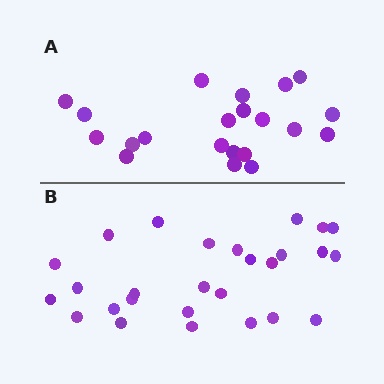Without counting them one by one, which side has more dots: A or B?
Region B (the bottom region) has more dots.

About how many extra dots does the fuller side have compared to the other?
Region B has about 6 more dots than region A.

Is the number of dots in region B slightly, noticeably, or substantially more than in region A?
Region B has noticeably more, but not dramatically so. The ratio is roughly 1.3 to 1.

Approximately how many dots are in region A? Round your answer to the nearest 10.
About 20 dots. (The exact count is 21, which rounds to 20.)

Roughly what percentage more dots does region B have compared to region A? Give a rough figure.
About 30% more.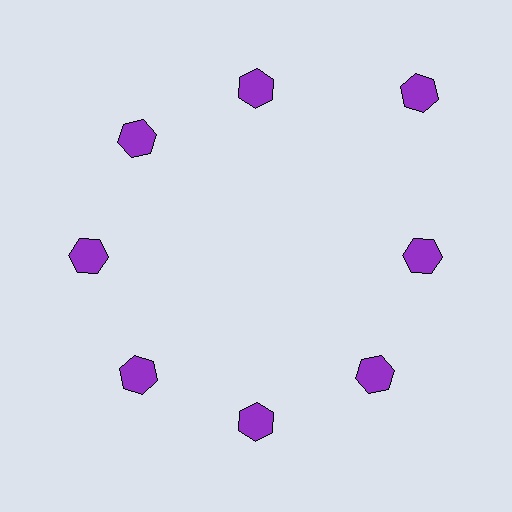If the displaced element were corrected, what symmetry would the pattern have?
It would have 8-fold rotational symmetry — the pattern would map onto itself every 45 degrees.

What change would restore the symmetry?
The symmetry would be restored by moving it inward, back onto the ring so that all 8 hexagons sit at equal angles and equal distance from the center.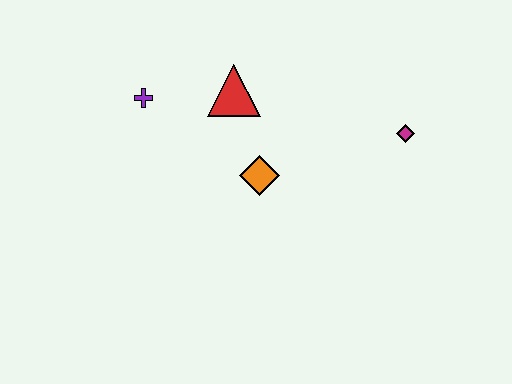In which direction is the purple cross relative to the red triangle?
The purple cross is to the left of the red triangle.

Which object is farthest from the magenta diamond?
The purple cross is farthest from the magenta diamond.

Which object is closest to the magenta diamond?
The orange diamond is closest to the magenta diamond.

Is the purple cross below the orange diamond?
No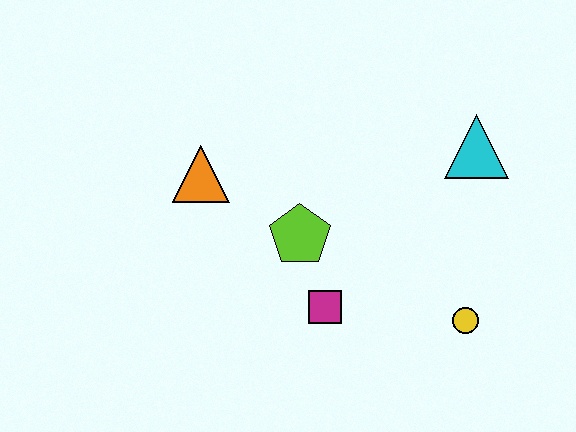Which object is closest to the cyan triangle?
The yellow circle is closest to the cyan triangle.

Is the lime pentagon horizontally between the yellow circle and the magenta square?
No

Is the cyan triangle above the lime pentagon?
Yes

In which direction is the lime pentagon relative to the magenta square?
The lime pentagon is above the magenta square.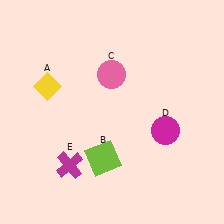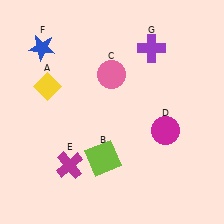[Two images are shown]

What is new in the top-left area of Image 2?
A blue star (F) was added in the top-left area of Image 2.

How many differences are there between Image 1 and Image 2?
There are 2 differences between the two images.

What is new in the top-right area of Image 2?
A purple cross (G) was added in the top-right area of Image 2.